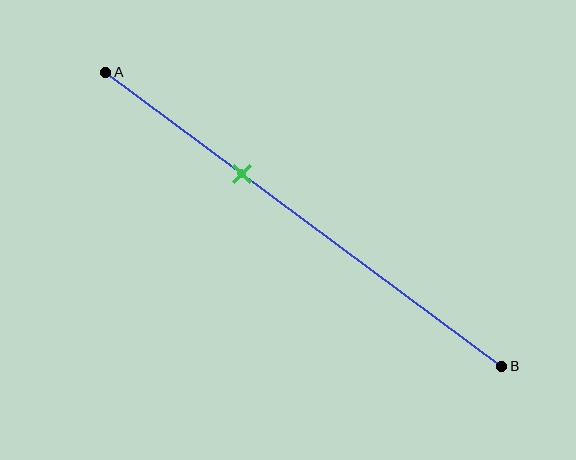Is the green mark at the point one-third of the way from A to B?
Yes, the mark is approximately at the one-third point.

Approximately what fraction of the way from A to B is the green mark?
The green mark is approximately 35% of the way from A to B.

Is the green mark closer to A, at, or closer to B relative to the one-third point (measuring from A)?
The green mark is approximately at the one-third point of segment AB.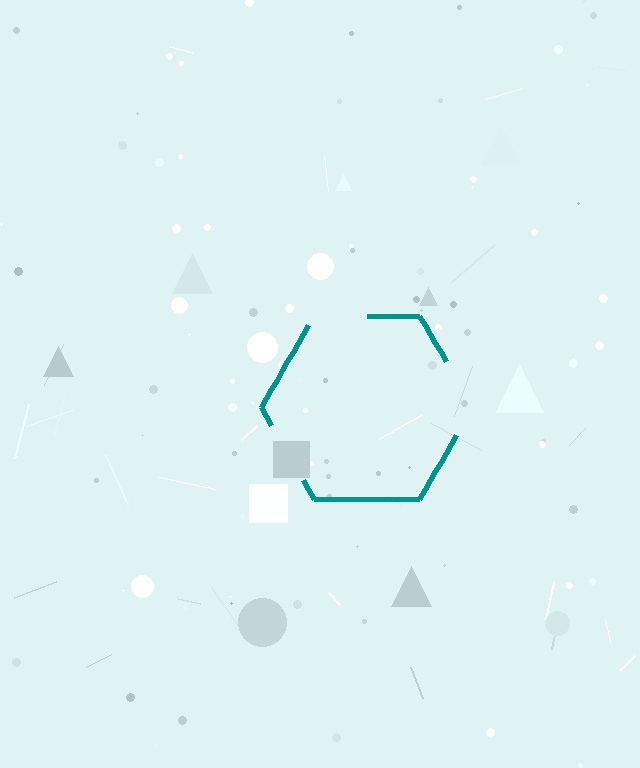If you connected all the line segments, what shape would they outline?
They would outline a hexagon.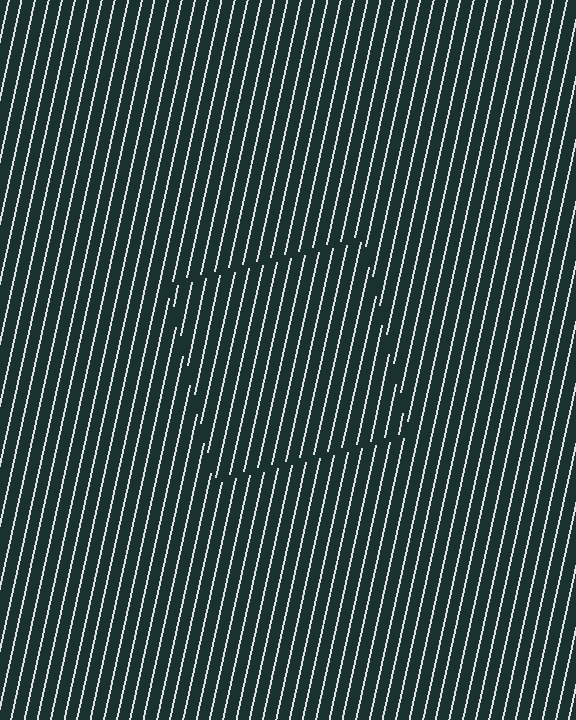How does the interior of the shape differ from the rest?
The interior of the shape contains the same grating, shifted by half a period — the contour is defined by the phase discontinuity where line-ends from the inner and outer gratings abut.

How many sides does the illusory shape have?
4 sides — the line-ends trace a square.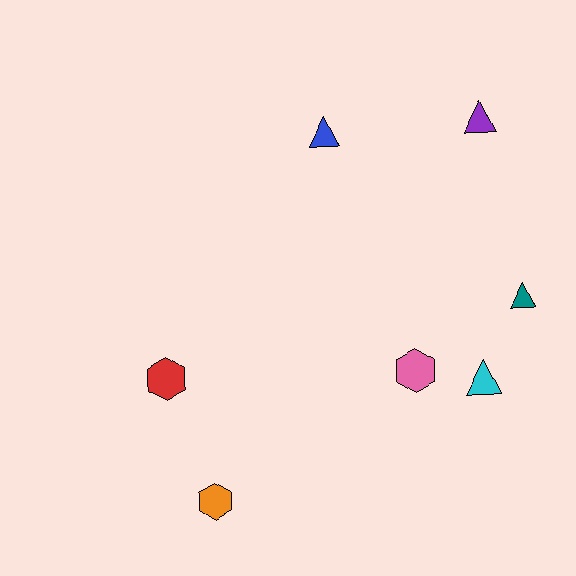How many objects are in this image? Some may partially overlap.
There are 7 objects.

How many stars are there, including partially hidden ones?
There are no stars.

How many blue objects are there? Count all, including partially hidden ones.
There is 1 blue object.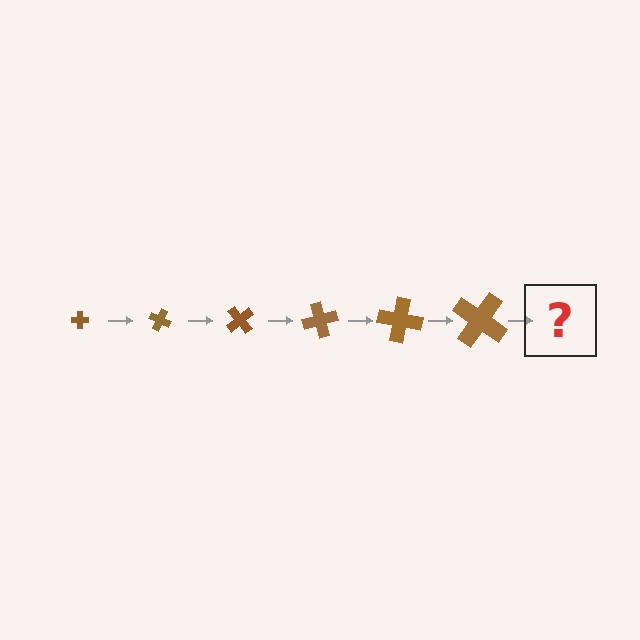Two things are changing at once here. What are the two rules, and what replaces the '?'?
The two rules are that the cross grows larger each step and it rotates 25 degrees each step. The '?' should be a cross, larger than the previous one and rotated 150 degrees from the start.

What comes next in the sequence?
The next element should be a cross, larger than the previous one and rotated 150 degrees from the start.